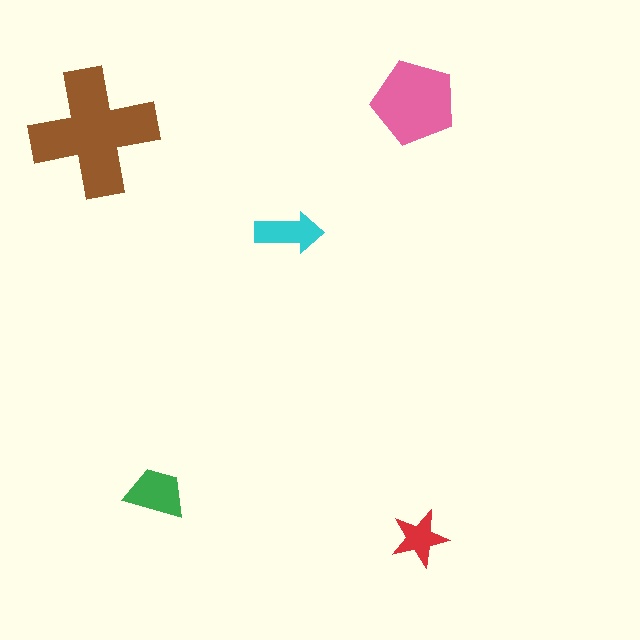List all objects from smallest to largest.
The red star, the cyan arrow, the green trapezoid, the pink pentagon, the brown cross.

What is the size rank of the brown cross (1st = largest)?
1st.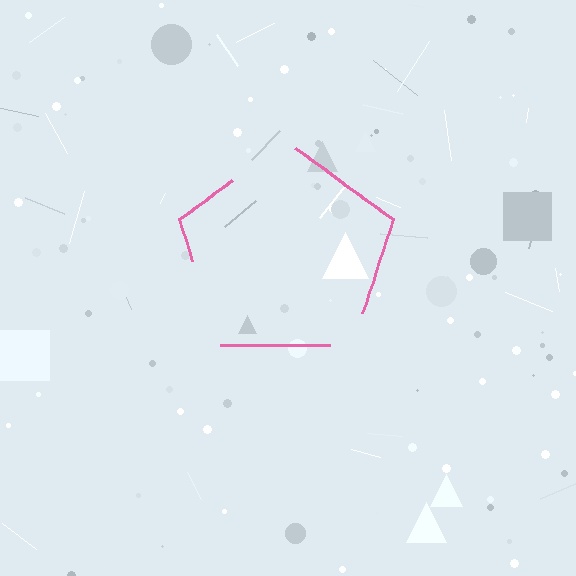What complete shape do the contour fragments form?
The contour fragments form a pentagon.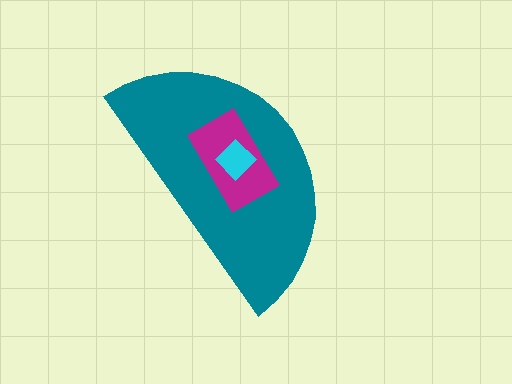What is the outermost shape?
The teal semicircle.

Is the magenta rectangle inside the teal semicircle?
Yes.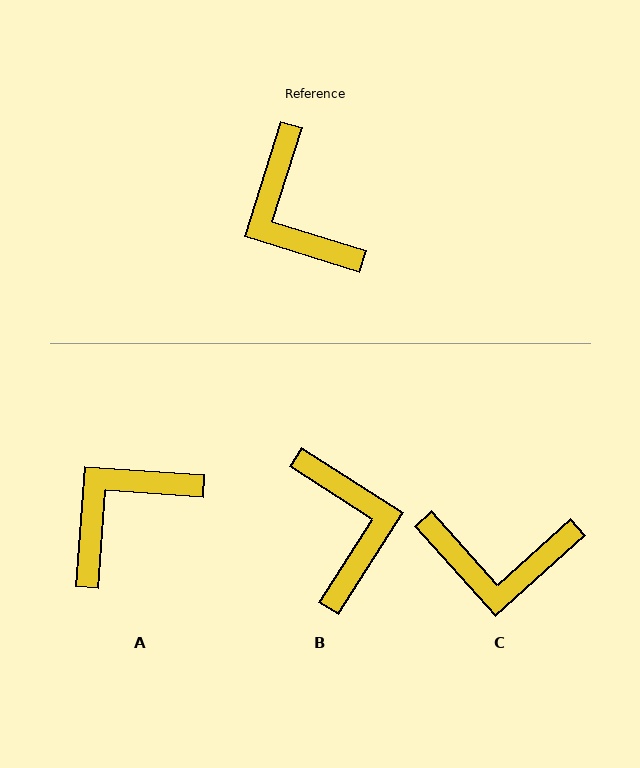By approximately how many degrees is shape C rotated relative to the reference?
Approximately 59 degrees counter-clockwise.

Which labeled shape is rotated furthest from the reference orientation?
B, about 165 degrees away.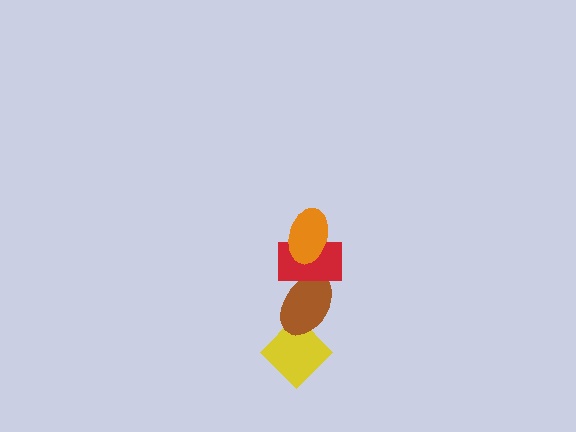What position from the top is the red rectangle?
The red rectangle is 2nd from the top.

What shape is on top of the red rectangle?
The orange ellipse is on top of the red rectangle.